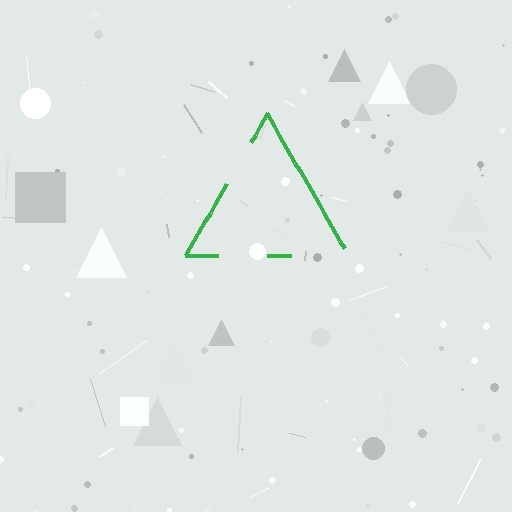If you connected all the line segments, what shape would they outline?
They would outline a triangle.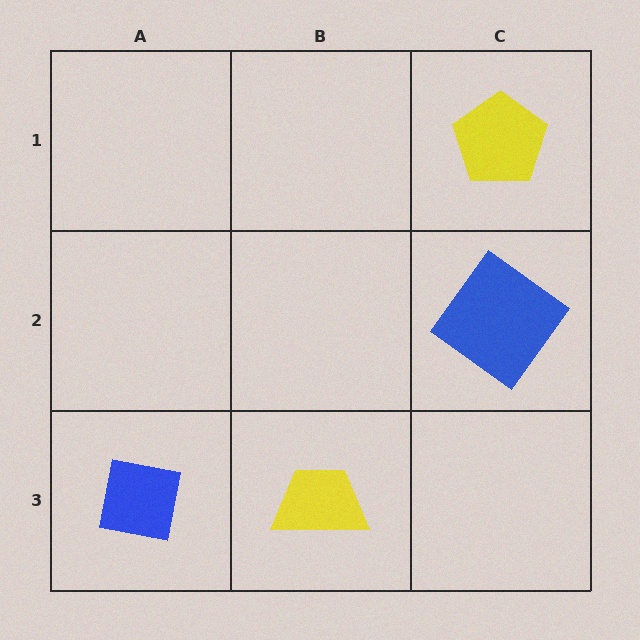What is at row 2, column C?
A blue diamond.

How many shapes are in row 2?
1 shape.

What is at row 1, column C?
A yellow pentagon.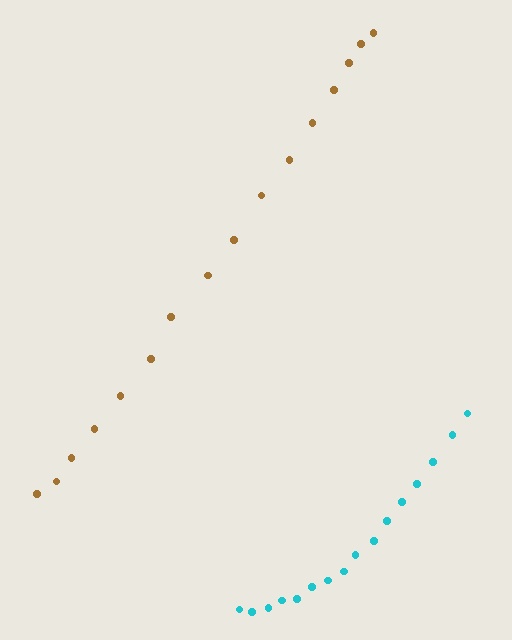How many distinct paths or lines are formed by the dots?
There are 2 distinct paths.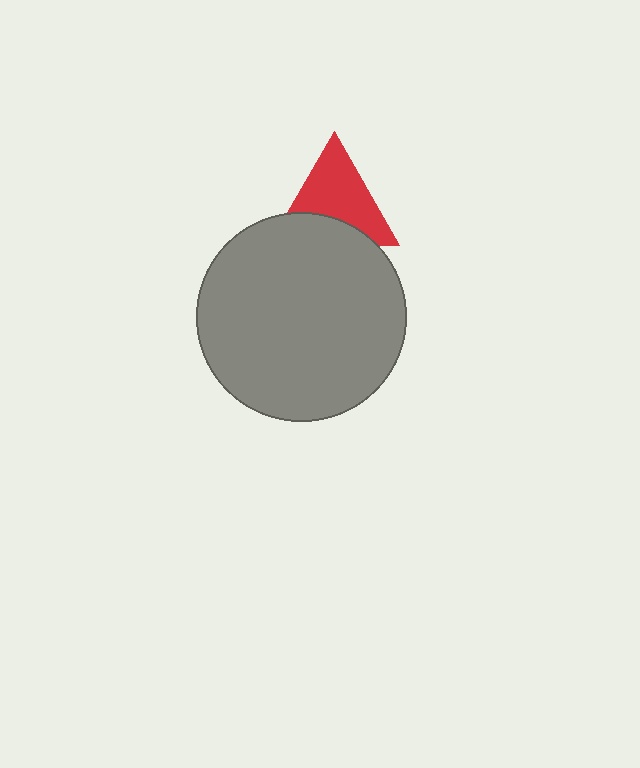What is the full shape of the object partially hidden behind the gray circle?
The partially hidden object is a red triangle.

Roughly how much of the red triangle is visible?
Most of it is visible (roughly 66%).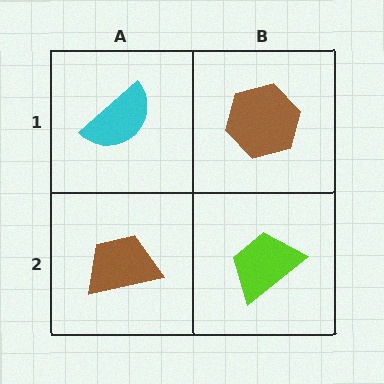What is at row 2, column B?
A lime trapezoid.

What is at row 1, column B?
A brown hexagon.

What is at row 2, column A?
A brown trapezoid.